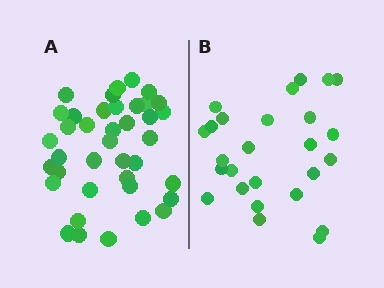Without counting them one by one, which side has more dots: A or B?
Region A (the left region) has more dots.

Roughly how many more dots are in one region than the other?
Region A has approximately 15 more dots than region B.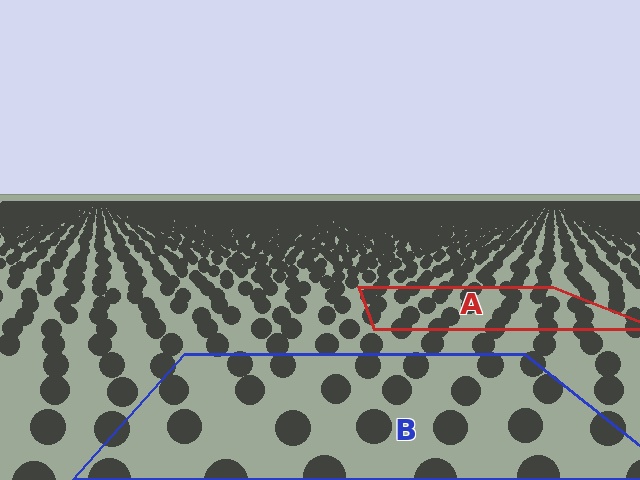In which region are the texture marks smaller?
The texture marks are smaller in region A, because it is farther away.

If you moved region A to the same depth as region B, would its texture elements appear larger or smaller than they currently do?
They would appear larger. At a closer depth, the same texture elements are projected at a bigger on-screen size.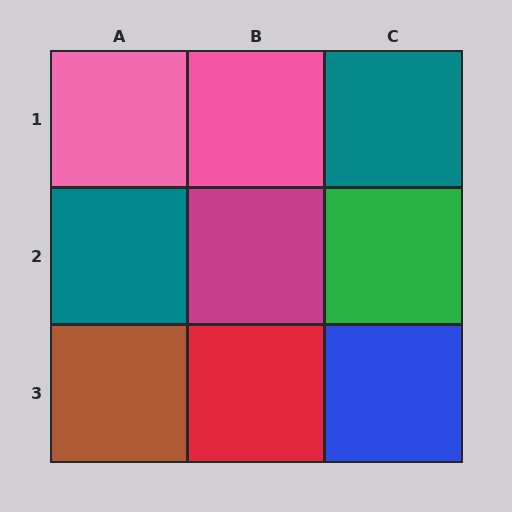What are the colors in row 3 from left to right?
Brown, red, blue.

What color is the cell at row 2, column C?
Green.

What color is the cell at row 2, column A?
Teal.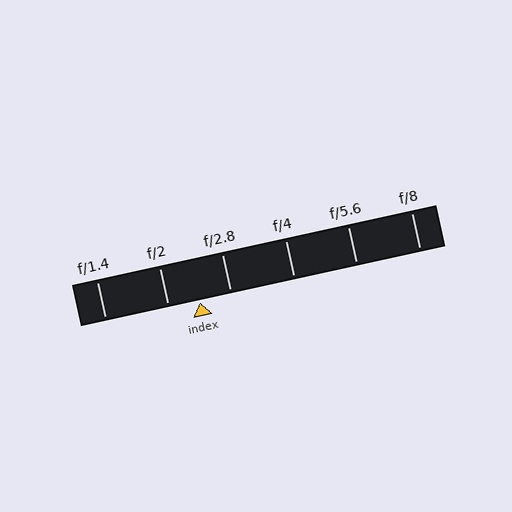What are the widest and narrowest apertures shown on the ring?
The widest aperture shown is f/1.4 and the narrowest is f/8.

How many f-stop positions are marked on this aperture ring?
There are 6 f-stop positions marked.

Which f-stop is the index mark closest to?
The index mark is closest to f/2.8.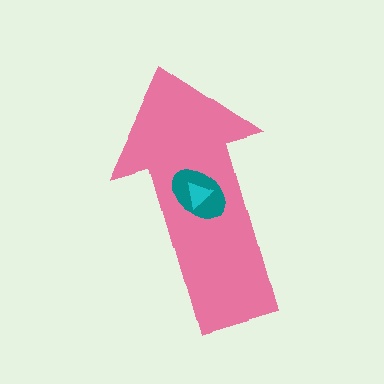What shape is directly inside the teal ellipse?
The cyan triangle.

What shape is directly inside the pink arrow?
The teal ellipse.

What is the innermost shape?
The cyan triangle.